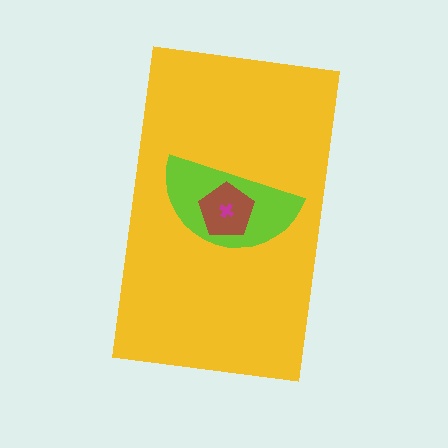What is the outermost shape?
The yellow rectangle.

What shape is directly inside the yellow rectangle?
The lime semicircle.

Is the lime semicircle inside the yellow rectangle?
Yes.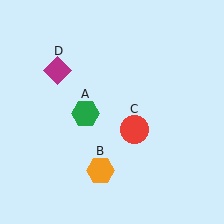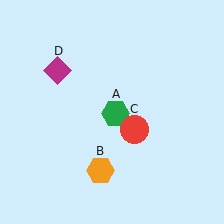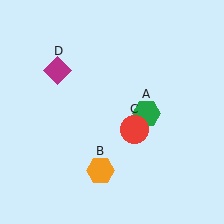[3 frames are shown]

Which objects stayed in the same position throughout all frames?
Orange hexagon (object B) and red circle (object C) and magenta diamond (object D) remained stationary.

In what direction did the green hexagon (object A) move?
The green hexagon (object A) moved right.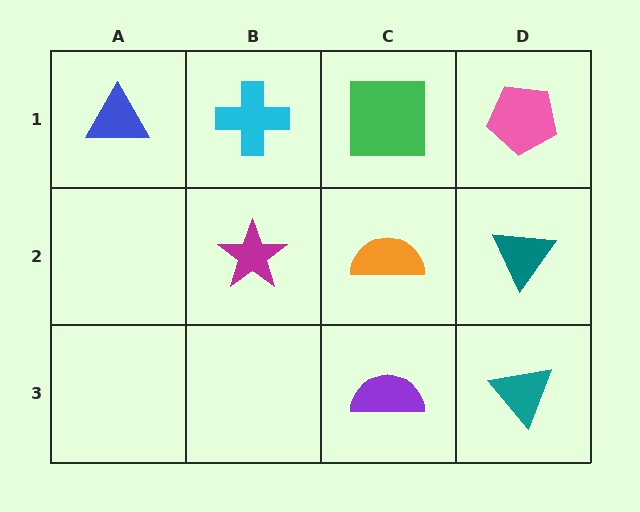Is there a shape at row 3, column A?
No, that cell is empty.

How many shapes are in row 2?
3 shapes.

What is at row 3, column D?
A teal triangle.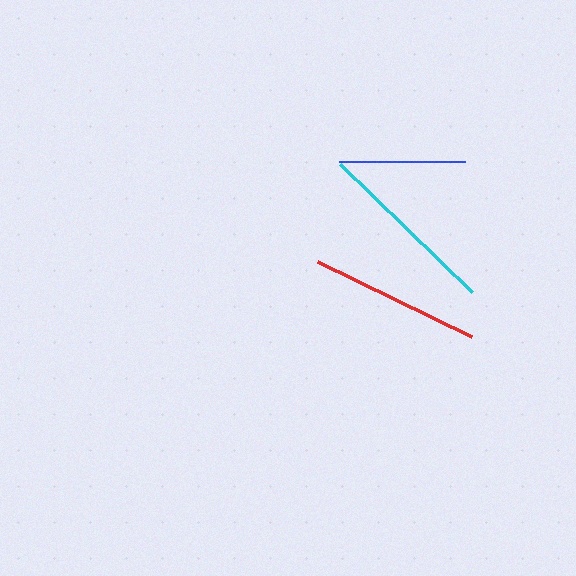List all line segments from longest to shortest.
From longest to shortest: cyan, red, blue.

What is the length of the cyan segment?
The cyan segment is approximately 184 pixels long.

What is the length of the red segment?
The red segment is approximately 172 pixels long.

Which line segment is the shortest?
The blue line is the shortest at approximately 125 pixels.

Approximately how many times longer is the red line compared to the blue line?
The red line is approximately 1.4 times the length of the blue line.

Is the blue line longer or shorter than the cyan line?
The cyan line is longer than the blue line.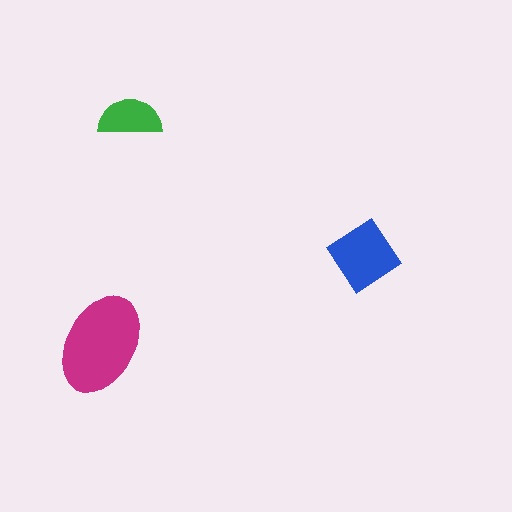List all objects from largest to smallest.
The magenta ellipse, the blue diamond, the green semicircle.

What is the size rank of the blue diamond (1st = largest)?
2nd.